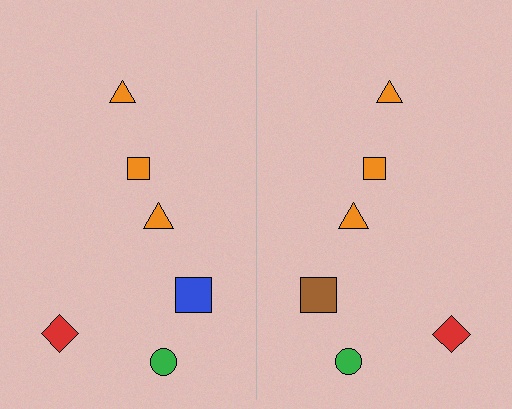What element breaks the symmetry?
The brown square on the right side breaks the symmetry — its mirror counterpart is blue.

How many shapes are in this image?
There are 12 shapes in this image.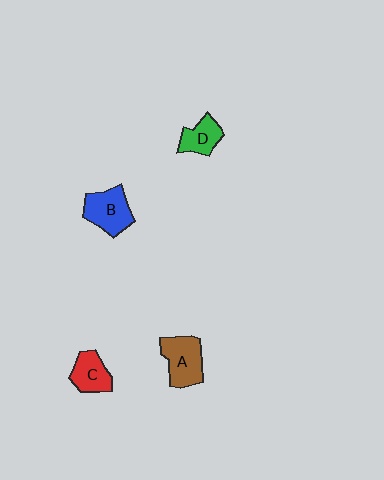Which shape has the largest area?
Shape A (brown).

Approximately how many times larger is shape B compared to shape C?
Approximately 1.3 times.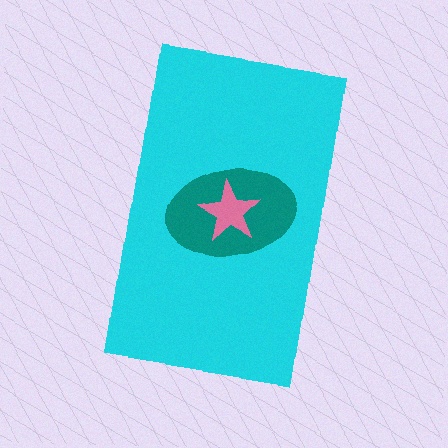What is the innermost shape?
The pink star.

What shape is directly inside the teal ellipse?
The pink star.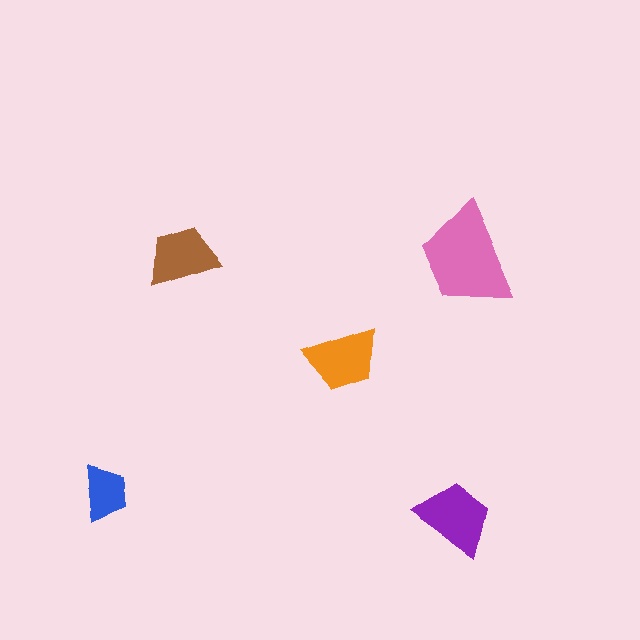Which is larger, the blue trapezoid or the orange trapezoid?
The orange one.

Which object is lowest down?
The purple trapezoid is bottommost.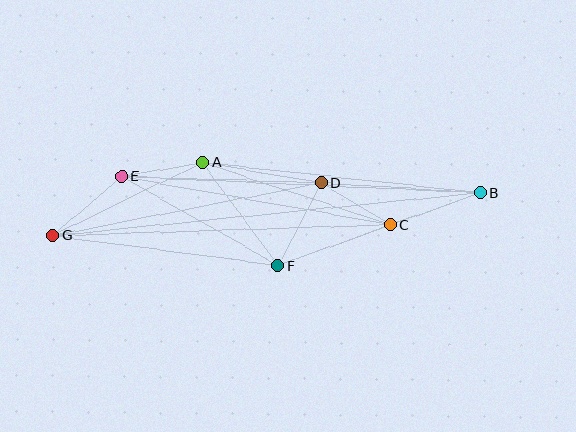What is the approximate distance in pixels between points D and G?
The distance between D and G is approximately 274 pixels.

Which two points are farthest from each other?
Points B and G are farthest from each other.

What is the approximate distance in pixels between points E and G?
The distance between E and G is approximately 91 pixels.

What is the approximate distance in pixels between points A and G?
The distance between A and G is approximately 167 pixels.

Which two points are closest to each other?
Points C and D are closest to each other.